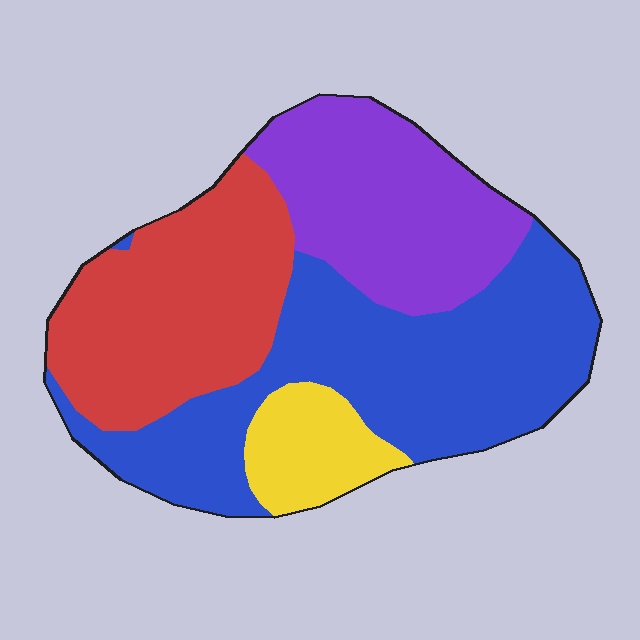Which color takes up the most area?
Blue, at roughly 40%.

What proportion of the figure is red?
Red covers 27% of the figure.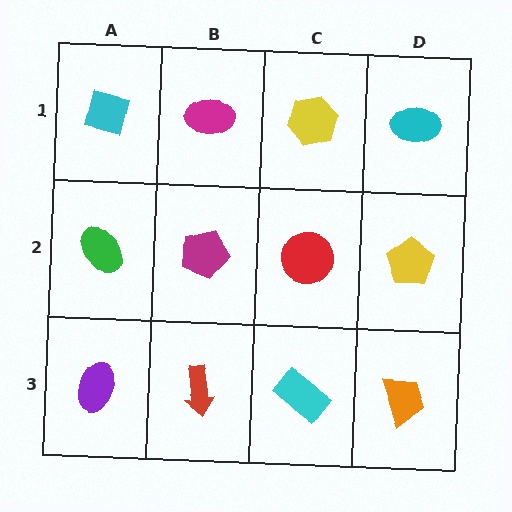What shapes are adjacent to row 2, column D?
A cyan ellipse (row 1, column D), an orange trapezoid (row 3, column D), a red circle (row 2, column C).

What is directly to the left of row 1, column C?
A magenta ellipse.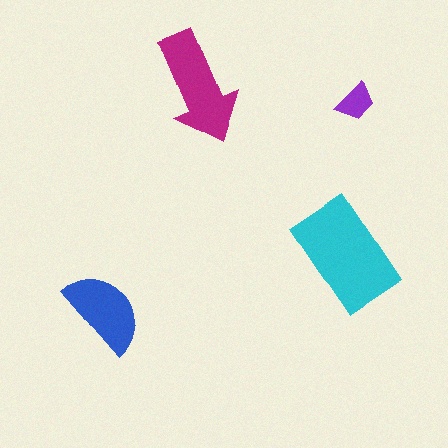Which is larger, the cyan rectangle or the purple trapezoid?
The cyan rectangle.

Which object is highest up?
The magenta arrow is topmost.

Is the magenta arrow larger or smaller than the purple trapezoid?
Larger.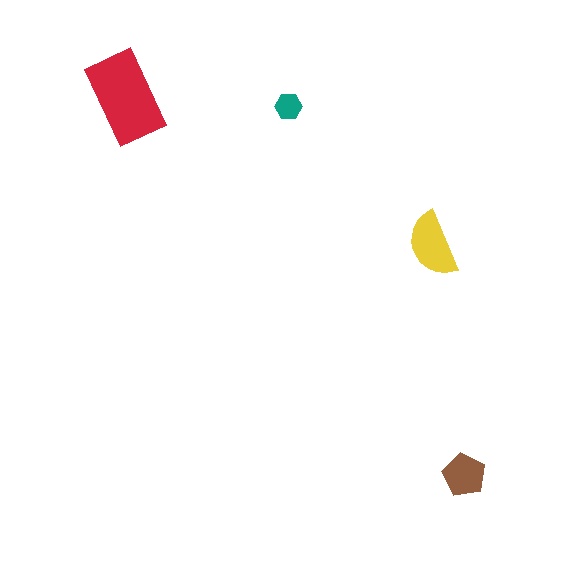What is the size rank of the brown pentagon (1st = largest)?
3rd.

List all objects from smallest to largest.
The teal hexagon, the brown pentagon, the yellow semicircle, the red rectangle.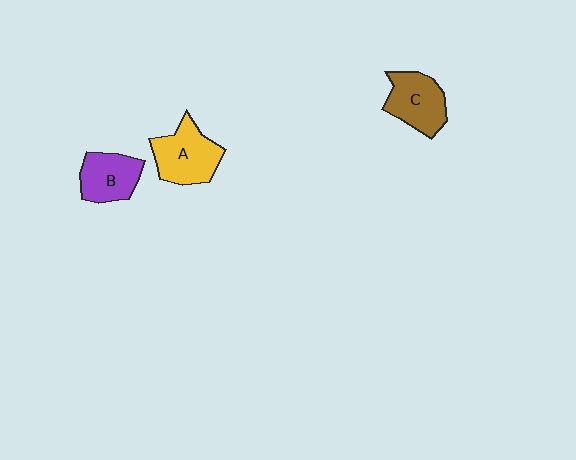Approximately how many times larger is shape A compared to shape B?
Approximately 1.3 times.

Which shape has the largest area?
Shape A (yellow).